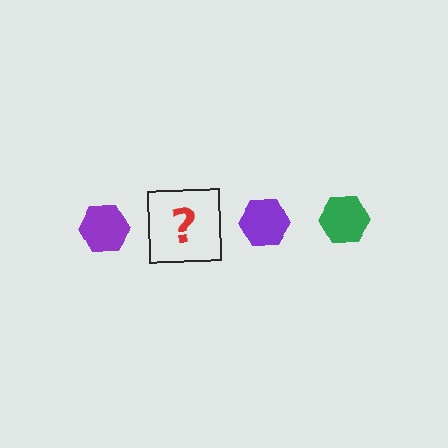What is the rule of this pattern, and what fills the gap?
The rule is that the pattern cycles through purple, green hexagons. The gap should be filled with a green hexagon.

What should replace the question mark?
The question mark should be replaced with a green hexagon.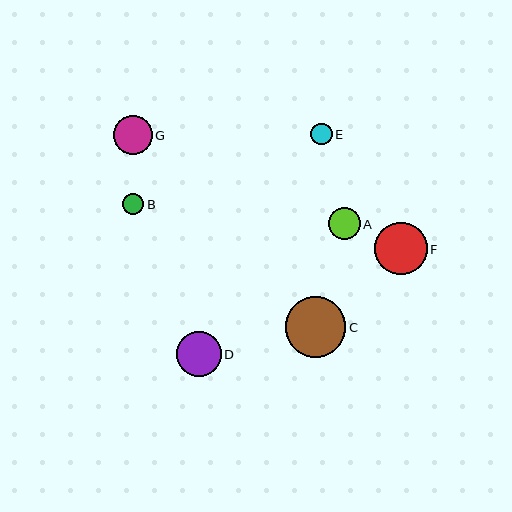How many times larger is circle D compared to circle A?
Circle D is approximately 1.4 times the size of circle A.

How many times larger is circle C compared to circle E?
Circle C is approximately 2.8 times the size of circle E.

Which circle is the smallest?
Circle B is the smallest with a size of approximately 21 pixels.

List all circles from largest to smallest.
From largest to smallest: C, F, D, G, A, E, B.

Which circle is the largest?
Circle C is the largest with a size of approximately 60 pixels.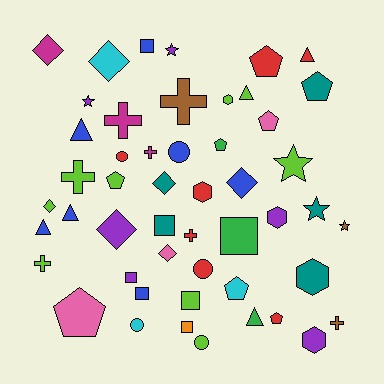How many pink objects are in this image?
There are 3 pink objects.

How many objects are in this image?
There are 50 objects.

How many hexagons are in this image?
There are 5 hexagons.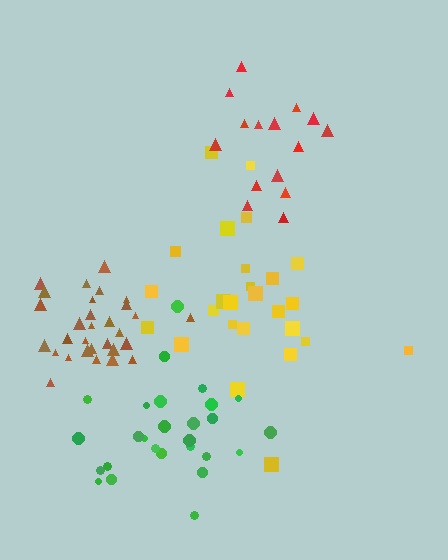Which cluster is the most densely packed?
Brown.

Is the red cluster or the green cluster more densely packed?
Green.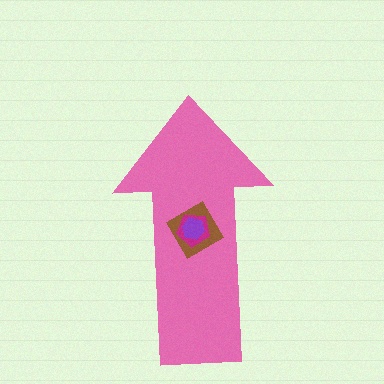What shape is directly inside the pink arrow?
The brown diamond.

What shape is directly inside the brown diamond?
The magenta pentagon.